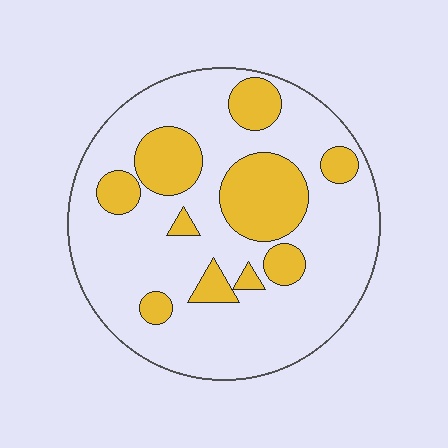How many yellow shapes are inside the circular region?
10.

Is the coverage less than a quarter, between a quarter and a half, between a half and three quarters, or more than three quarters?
Between a quarter and a half.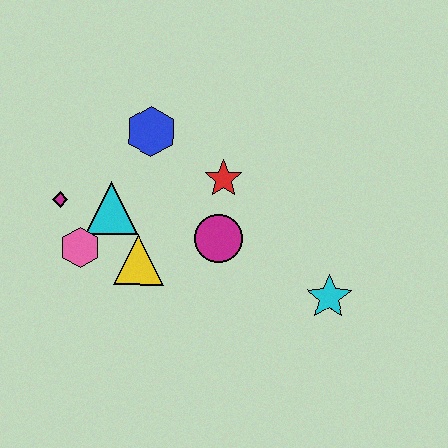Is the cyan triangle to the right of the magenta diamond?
Yes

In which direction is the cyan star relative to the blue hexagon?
The cyan star is to the right of the blue hexagon.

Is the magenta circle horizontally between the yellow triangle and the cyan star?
Yes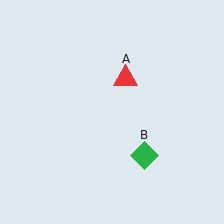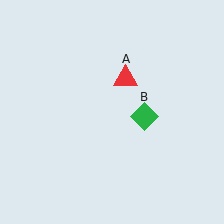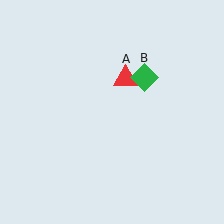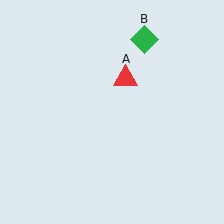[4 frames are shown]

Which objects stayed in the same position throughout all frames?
Red triangle (object A) remained stationary.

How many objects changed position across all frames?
1 object changed position: green diamond (object B).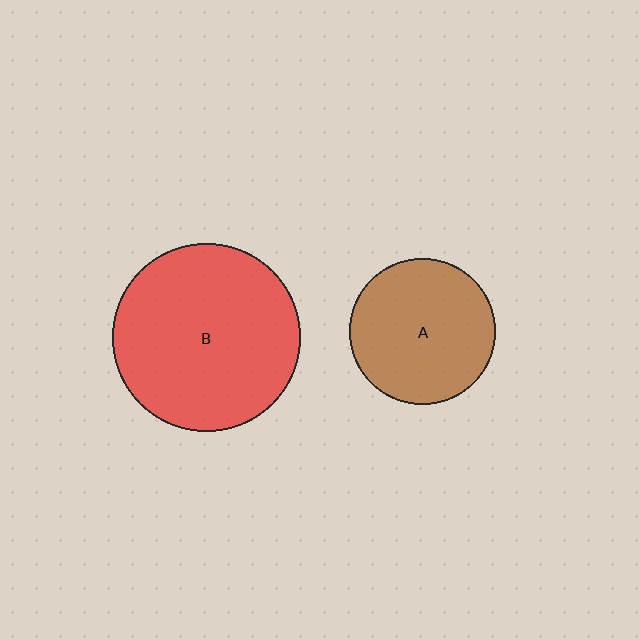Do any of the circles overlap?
No, none of the circles overlap.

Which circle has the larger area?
Circle B (red).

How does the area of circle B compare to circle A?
Approximately 1.7 times.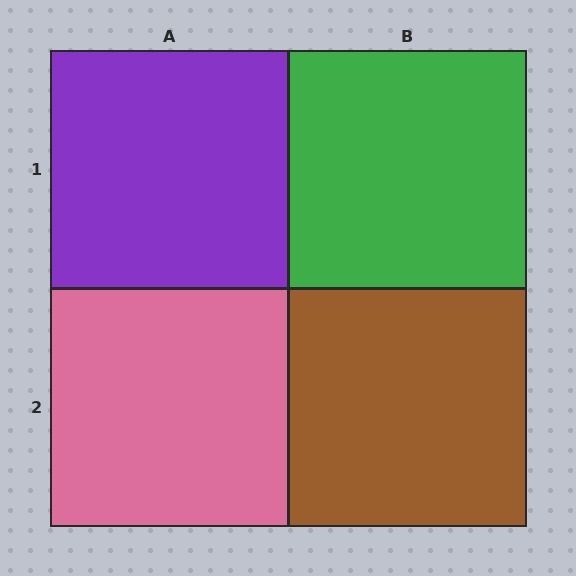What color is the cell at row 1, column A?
Purple.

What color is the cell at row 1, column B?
Green.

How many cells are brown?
1 cell is brown.